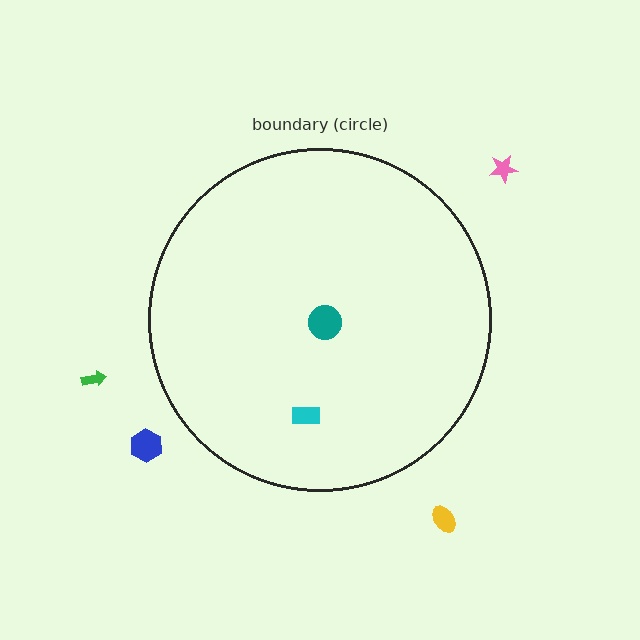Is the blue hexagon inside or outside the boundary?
Outside.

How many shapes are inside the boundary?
2 inside, 4 outside.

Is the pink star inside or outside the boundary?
Outside.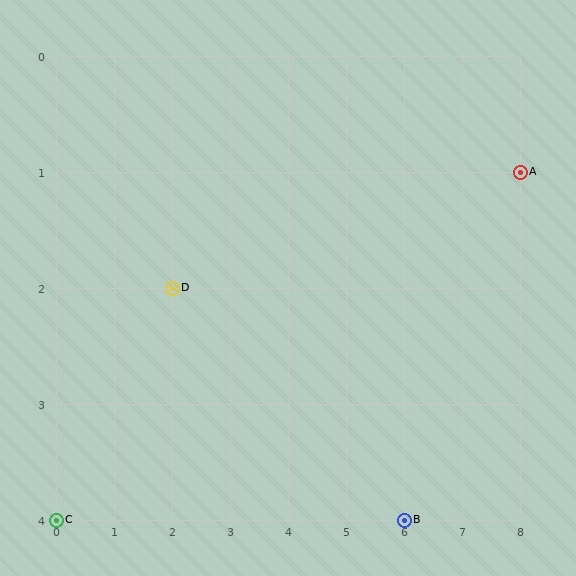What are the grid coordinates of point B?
Point B is at grid coordinates (6, 4).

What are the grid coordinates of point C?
Point C is at grid coordinates (0, 4).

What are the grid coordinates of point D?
Point D is at grid coordinates (2, 2).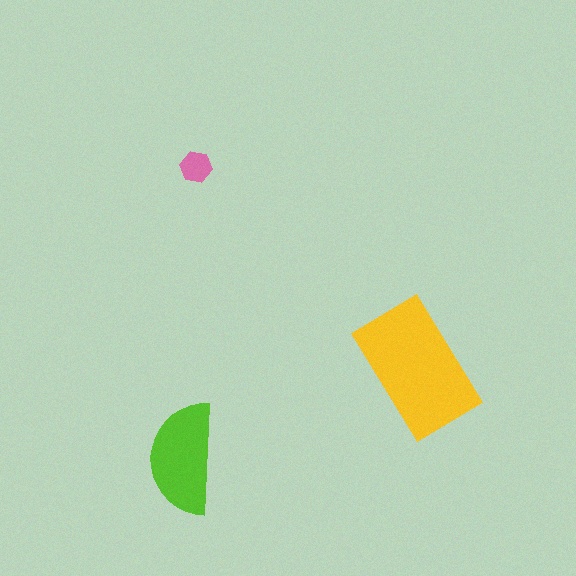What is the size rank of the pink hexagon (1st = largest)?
3rd.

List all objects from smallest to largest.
The pink hexagon, the lime semicircle, the yellow rectangle.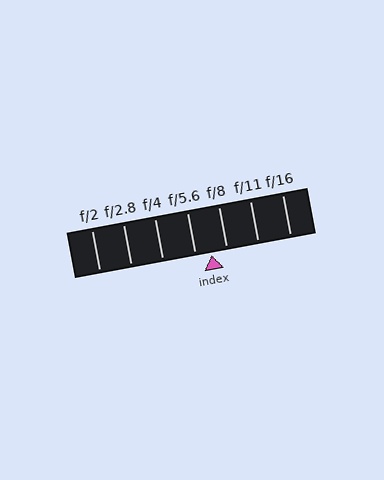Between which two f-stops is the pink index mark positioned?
The index mark is between f/5.6 and f/8.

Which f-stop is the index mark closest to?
The index mark is closest to f/8.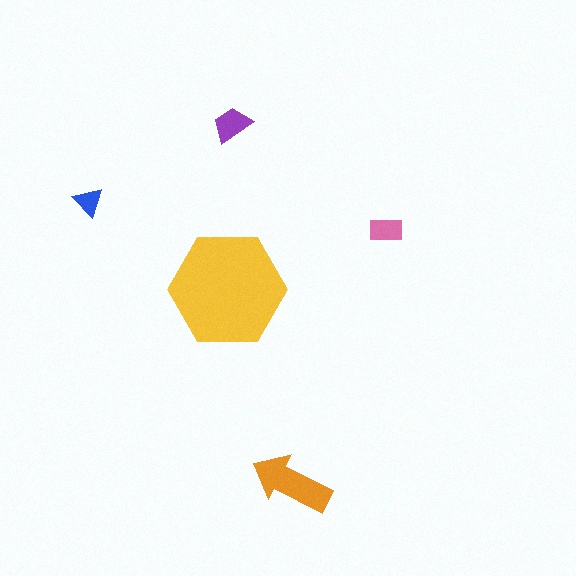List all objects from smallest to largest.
The blue triangle, the pink rectangle, the purple trapezoid, the orange arrow, the yellow hexagon.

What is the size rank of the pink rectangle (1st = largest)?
4th.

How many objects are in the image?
There are 5 objects in the image.